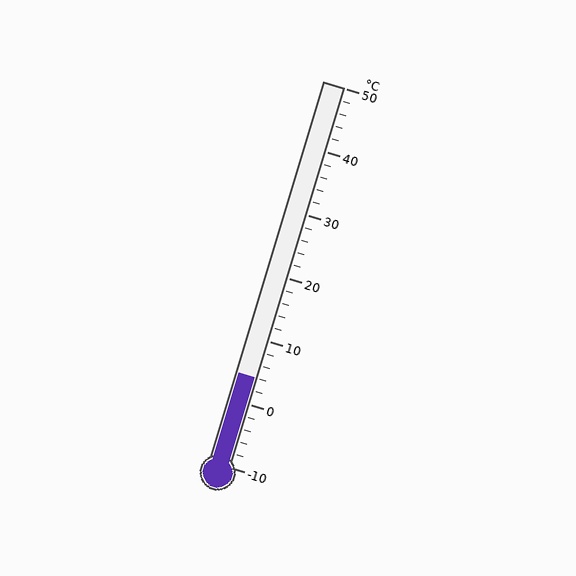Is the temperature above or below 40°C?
The temperature is below 40°C.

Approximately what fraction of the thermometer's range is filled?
The thermometer is filled to approximately 25% of its range.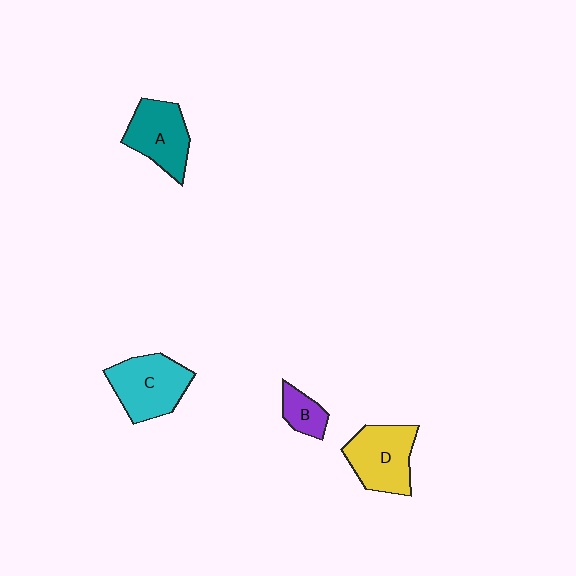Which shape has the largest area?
Shape C (cyan).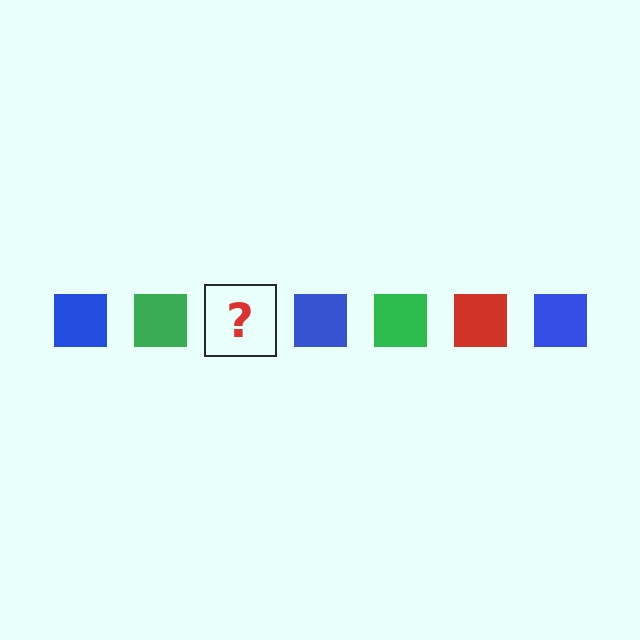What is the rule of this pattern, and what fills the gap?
The rule is that the pattern cycles through blue, green, red squares. The gap should be filled with a red square.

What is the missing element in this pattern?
The missing element is a red square.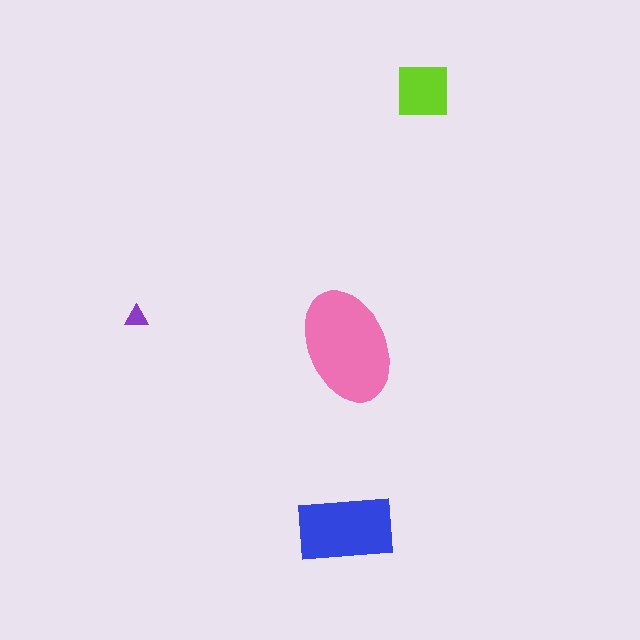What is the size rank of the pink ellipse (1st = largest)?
1st.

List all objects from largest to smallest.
The pink ellipse, the blue rectangle, the lime square, the purple triangle.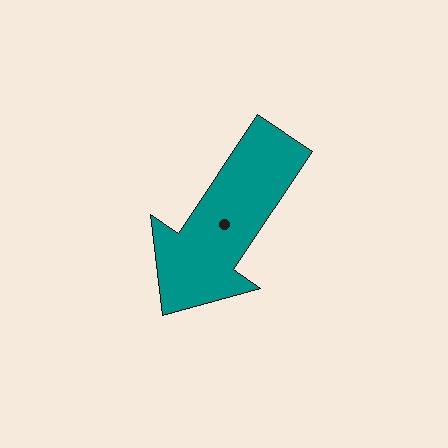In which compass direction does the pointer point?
Southwest.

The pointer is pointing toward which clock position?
Roughly 7 o'clock.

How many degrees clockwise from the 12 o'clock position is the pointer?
Approximately 214 degrees.